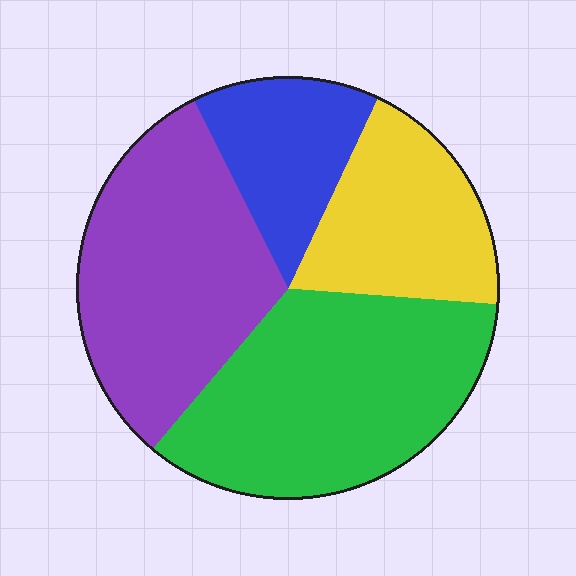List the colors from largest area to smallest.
From largest to smallest: green, purple, yellow, blue.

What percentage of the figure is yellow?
Yellow covers about 20% of the figure.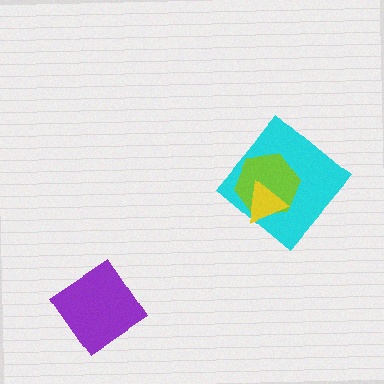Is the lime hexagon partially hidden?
Yes, it is partially covered by another shape.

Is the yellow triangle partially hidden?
No, no other shape covers it.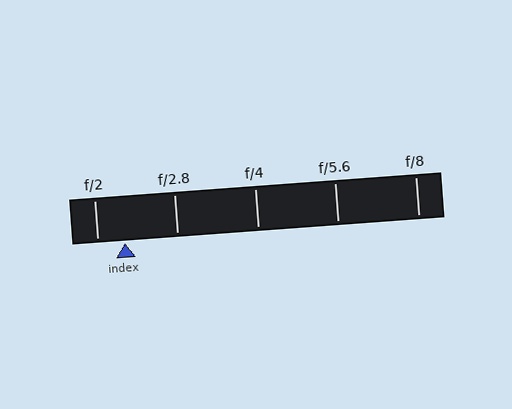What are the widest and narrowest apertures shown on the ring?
The widest aperture shown is f/2 and the narrowest is f/8.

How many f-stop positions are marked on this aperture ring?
There are 5 f-stop positions marked.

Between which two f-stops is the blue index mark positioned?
The index mark is between f/2 and f/2.8.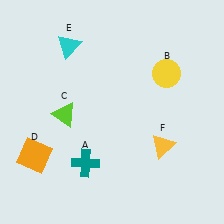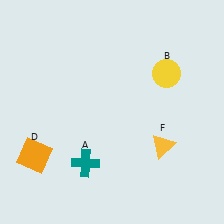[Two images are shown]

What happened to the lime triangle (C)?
The lime triangle (C) was removed in Image 2. It was in the bottom-left area of Image 1.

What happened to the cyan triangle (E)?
The cyan triangle (E) was removed in Image 2. It was in the top-left area of Image 1.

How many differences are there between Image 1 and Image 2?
There are 2 differences between the two images.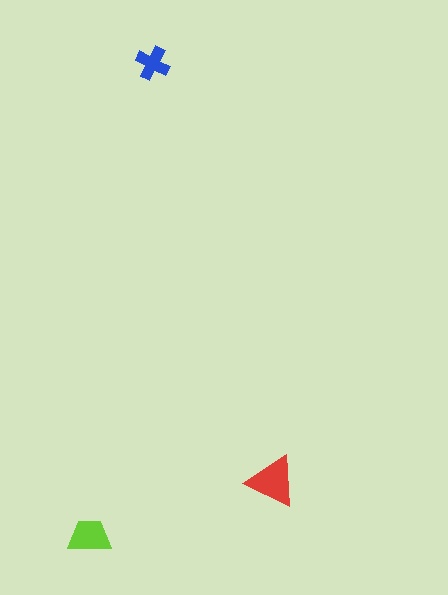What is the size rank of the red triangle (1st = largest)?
1st.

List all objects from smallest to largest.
The blue cross, the lime trapezoid, the red triangle.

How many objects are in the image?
There are 3 objects in the image.